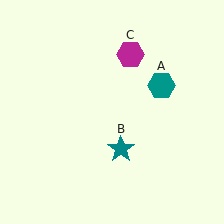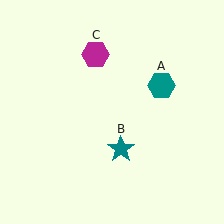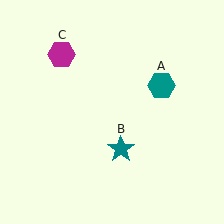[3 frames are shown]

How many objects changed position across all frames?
1 object changed position: magenta hexagon (object C).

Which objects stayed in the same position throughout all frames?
Teal hexagon (object A) and teal star (object B) remained stationary.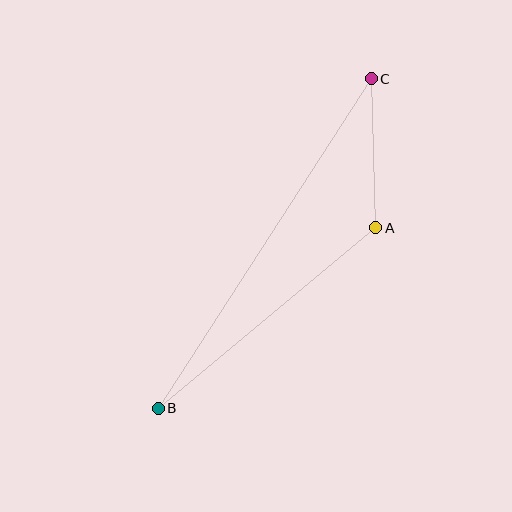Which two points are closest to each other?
Points A and C are closest to each other.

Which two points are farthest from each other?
Points B and C are farthest from each other.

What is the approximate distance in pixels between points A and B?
The distance between A and B is approximately 283 pixels.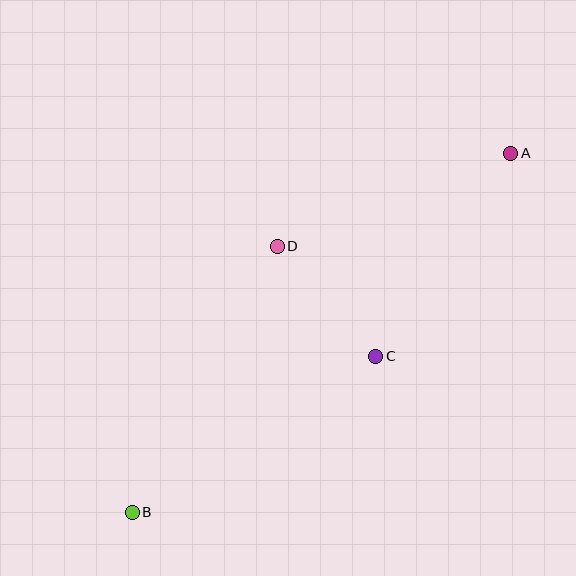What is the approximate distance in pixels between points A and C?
The distance between A and C is approximately 243 pixels.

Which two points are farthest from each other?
Points A and B are farthest from each other.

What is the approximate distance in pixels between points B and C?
The distance between B and C is approximately 289 pixels.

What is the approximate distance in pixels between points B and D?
The distance between B and D is approximately 303 pixels.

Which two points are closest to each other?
Points C and D are closest to each other.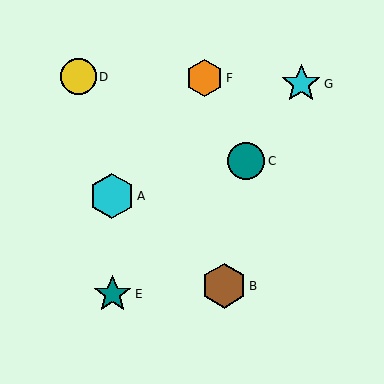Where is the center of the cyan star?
The center of the cyan star is at (301, 84).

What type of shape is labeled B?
Shape B is a brown hexagon.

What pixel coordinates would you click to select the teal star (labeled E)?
Click at (113, 294) to select the teal star E.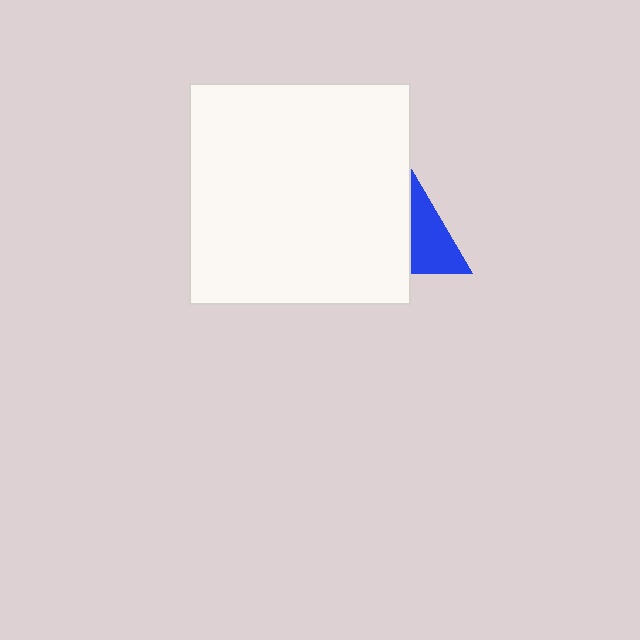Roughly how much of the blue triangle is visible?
A small part of it is visible (roughly 41%).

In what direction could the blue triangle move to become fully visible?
The blue triangle could move right. That would shift it out from behind the white square entirely.